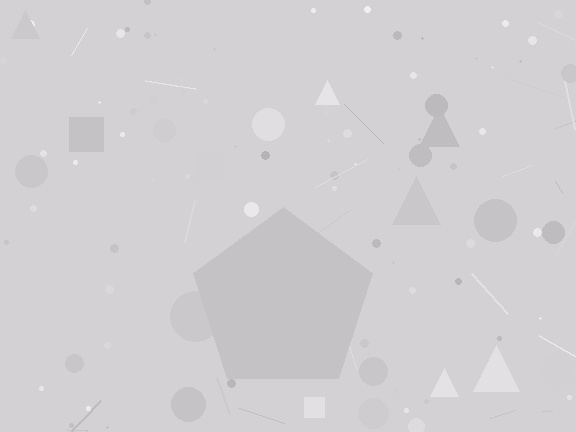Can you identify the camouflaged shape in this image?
The camouflaged shape is a pentagon.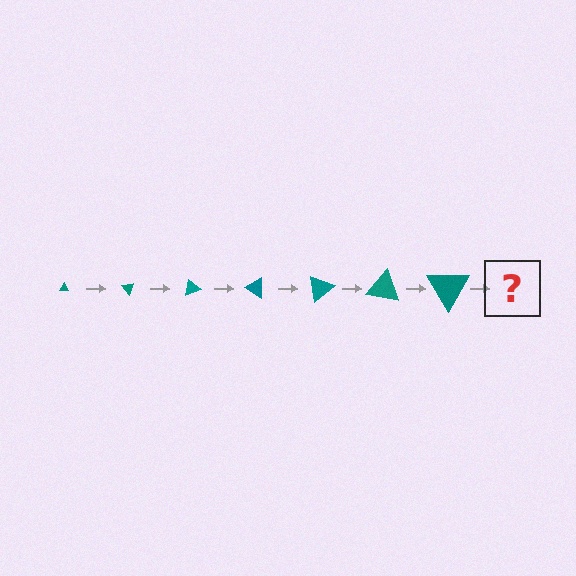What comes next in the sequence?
The next element should be a triangle, larger than the previous one and rotated 350 degrees from the start.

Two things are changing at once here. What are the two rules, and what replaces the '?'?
The two rules are that the triangle grows larger each step and it rotates 50 degrees each step. The '?' should be a triangle, larger than the previous one and rotated 350 degrees from the start.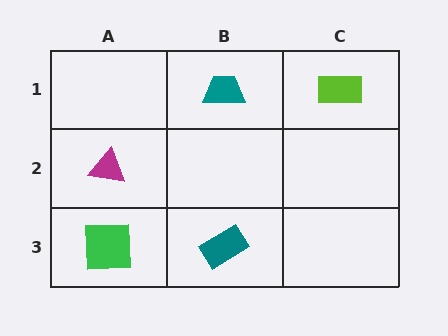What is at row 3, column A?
A green square.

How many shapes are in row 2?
1 shape.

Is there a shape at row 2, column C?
No, that cell is empty.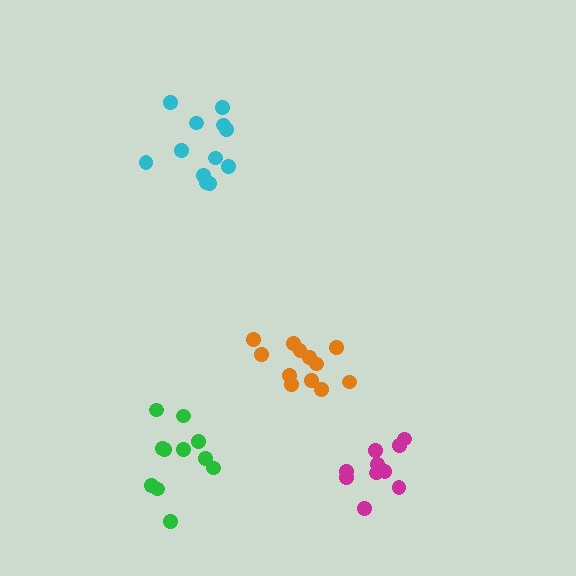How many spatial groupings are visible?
There are 4 spatial groupings.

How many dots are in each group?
Group 1: 10 dots, Group 2: 12 dots, Group 3: 12 dots, Group 4: 11 dots (45 total).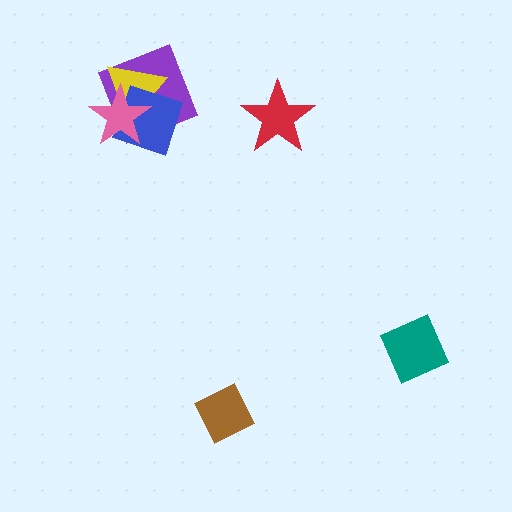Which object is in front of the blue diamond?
The pink star is in front of the blue diamond.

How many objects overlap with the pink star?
3 objects overlap with the pink star.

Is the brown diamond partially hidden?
No, no other shape covers it.